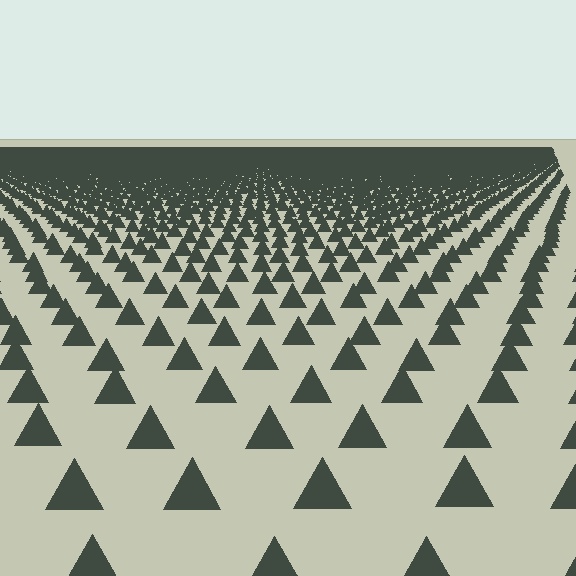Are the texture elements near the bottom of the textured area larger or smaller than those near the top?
Larger. Near the bottom, elements are closer to the viewer and appear at a bigger on-screen size.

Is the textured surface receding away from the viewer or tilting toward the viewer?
The surface is receding away from the viewer. Texture elements get smaller and denser toward the top.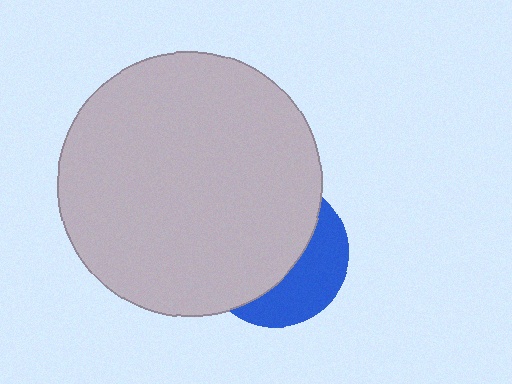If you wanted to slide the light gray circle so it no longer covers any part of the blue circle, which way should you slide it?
Slide it toward the upper-left — that is the most direct way to separate the two shapes.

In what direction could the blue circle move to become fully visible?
The blue circle could move toward the lower-right. That would shift it out from behind the light gray circle entirely.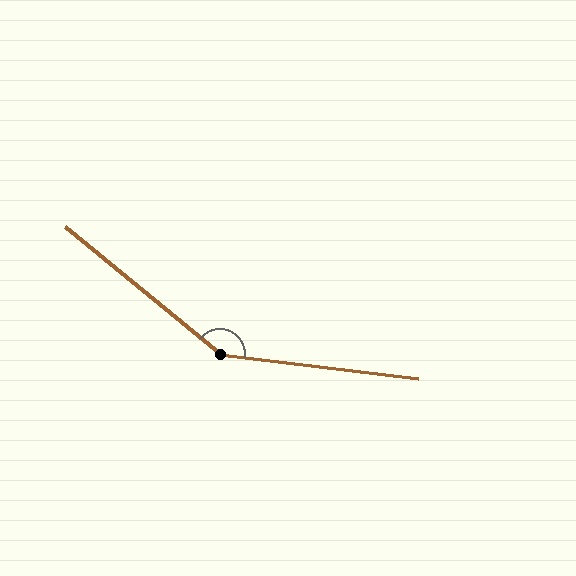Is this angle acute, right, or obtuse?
It is obtuse.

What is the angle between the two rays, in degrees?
Approximately 148 degrees.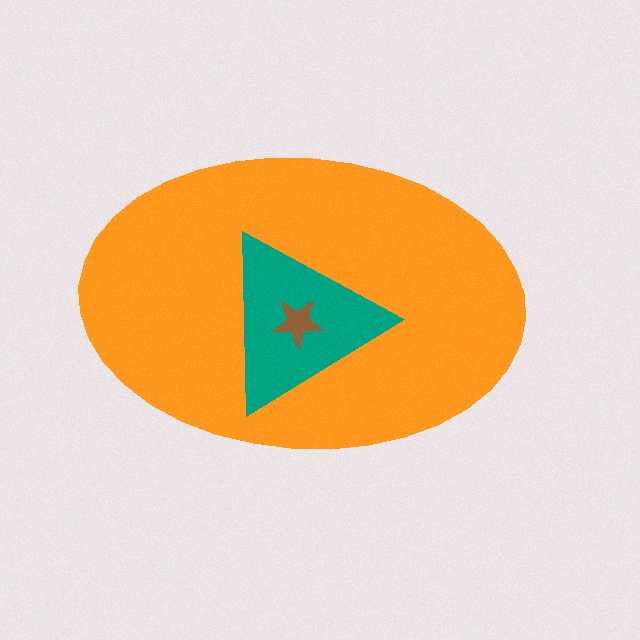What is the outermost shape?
The orange ellipse.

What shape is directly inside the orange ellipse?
The teal triangle.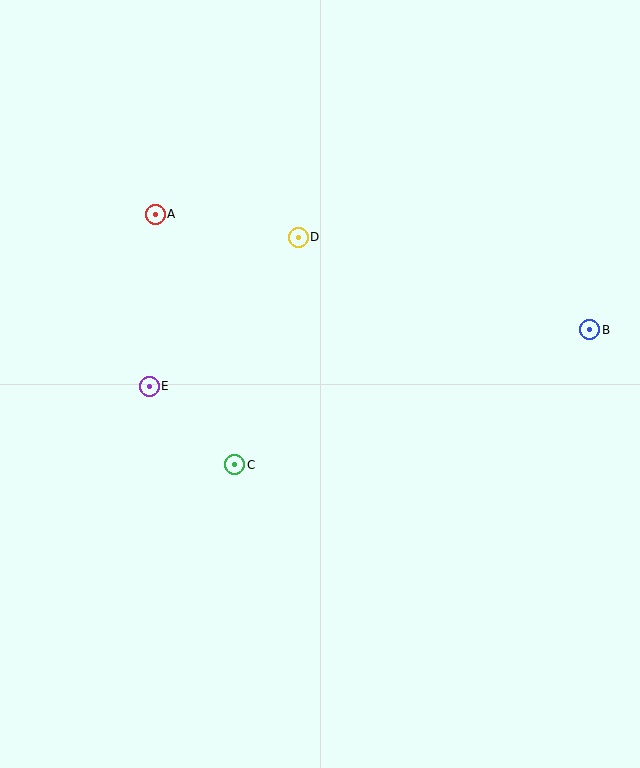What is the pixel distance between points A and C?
The distance between A and C is 263 pixels.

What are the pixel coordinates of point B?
Point B is at (590, 330).